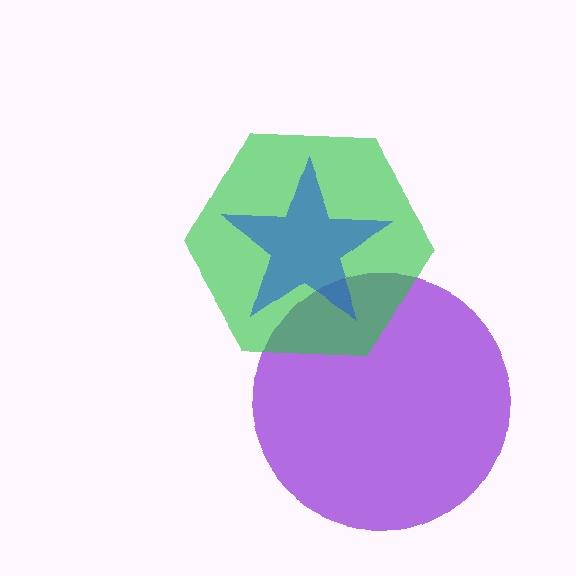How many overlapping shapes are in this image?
There are 3 overlapping shapes in the image.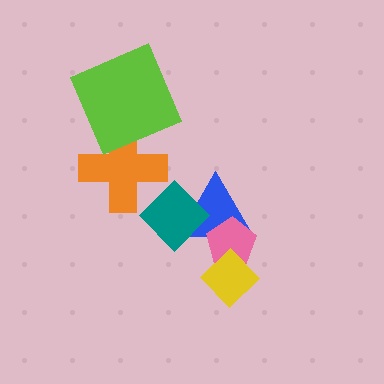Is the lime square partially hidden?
No, no other shape covers it.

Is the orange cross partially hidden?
Yes, it is partially covered by another shape.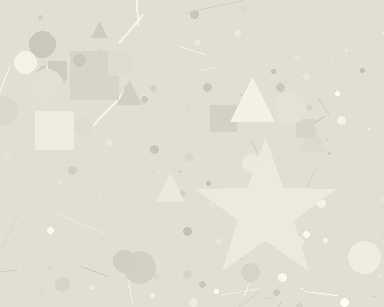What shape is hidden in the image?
A star is hidden in the image.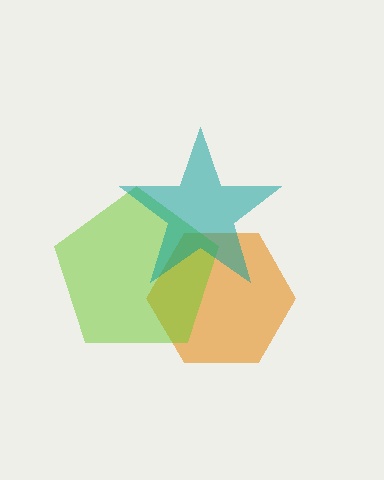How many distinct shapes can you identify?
There are 3 distinct shapes: an orange hexagon, a lime pentagon, a teal star.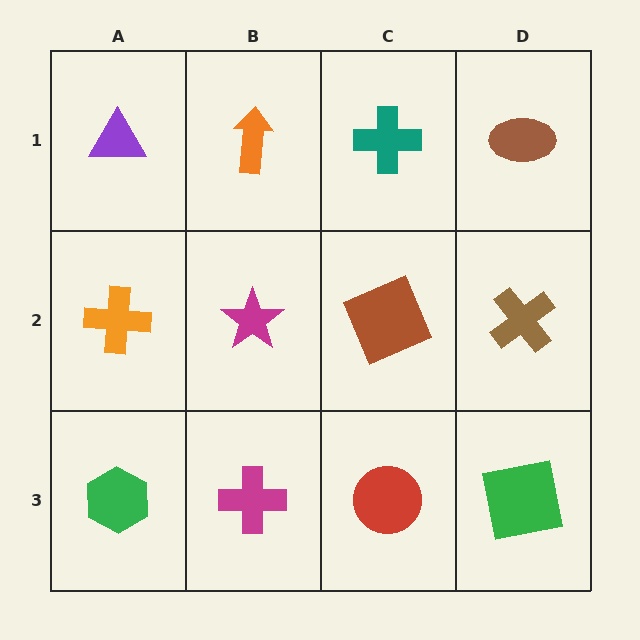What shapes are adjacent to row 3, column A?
An orange cross (row 2, column A), a magenta cross (row 3, column B).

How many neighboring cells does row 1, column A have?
2.